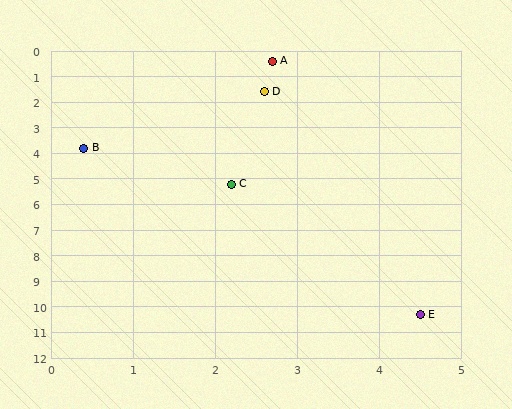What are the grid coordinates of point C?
Point C is at approximately (2.2, 5.2).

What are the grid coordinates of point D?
Point D is at approximately (2.6, 1.6).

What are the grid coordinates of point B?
Point B is at approximately (0.4, 3.8).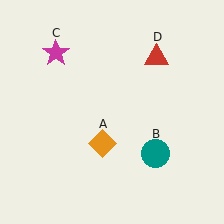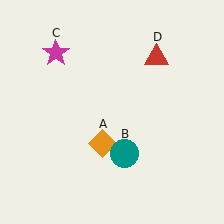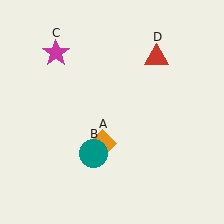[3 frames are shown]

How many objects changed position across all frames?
1 object changed position: teal circle (object B).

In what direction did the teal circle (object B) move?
The teal circle (object B) moved left.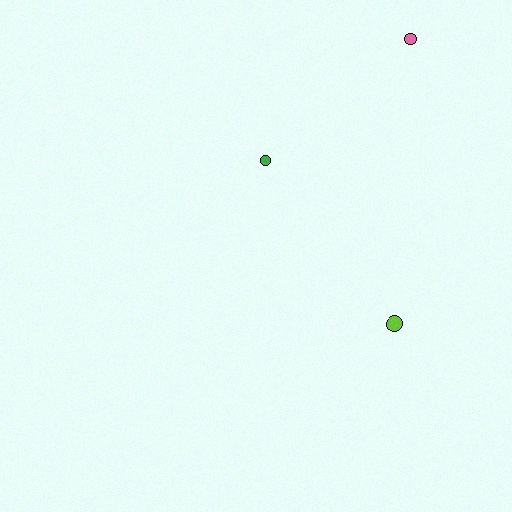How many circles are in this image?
There are 3 circles.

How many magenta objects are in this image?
There are no magenta objects.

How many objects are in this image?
There are 3 objects.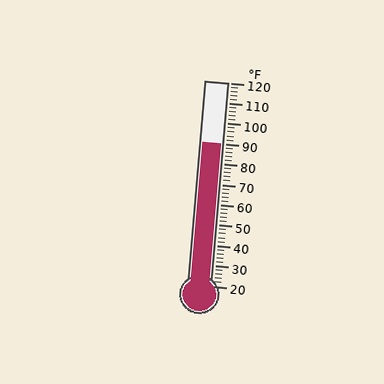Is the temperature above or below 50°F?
The temperature is above 50°F.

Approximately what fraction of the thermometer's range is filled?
The thermometer is filled to approximately 70% of its range.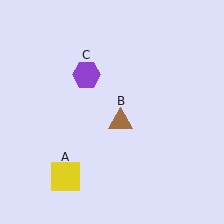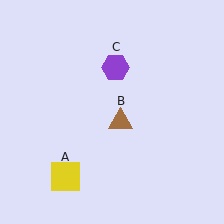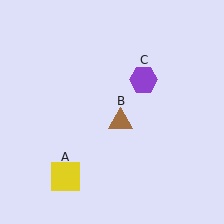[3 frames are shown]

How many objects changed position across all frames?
1 object changed position: purple hexagon (object C).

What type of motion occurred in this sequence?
The purple hexagon (object C) rotated clockwise around the center of the scene.